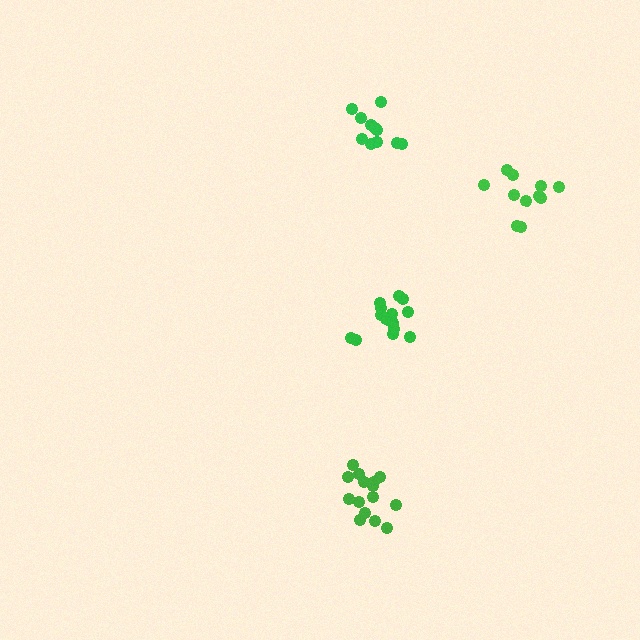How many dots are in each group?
Group 1: 15 dots, Group 2: 15 dots, Group 3: 11 dots, Group 4: 11 dots (52 total).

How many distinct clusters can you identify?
There are 4 distinct clusters.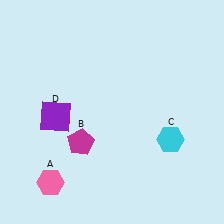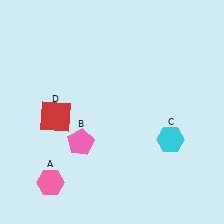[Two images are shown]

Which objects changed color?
B changed from magenta to pink. D changed from purple to red.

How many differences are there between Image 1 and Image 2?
There are 2 differences between the two images.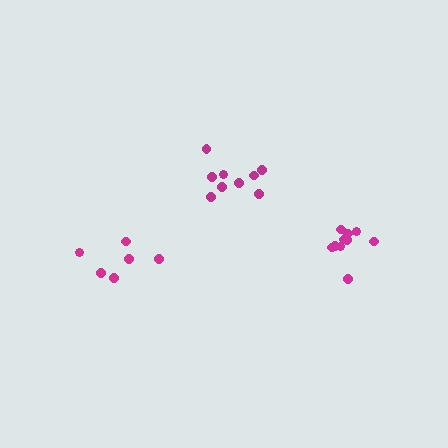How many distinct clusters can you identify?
There are 3 distinct clusters.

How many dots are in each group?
Group 1: 6 dots, Group 2: 9 dots, Group 3: 10 dots (25 total).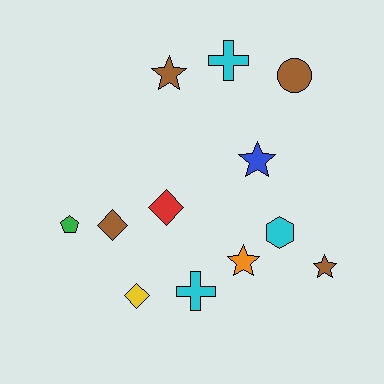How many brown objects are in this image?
There are 4 brown objects.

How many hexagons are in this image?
There is 1 hexagon.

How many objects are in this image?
There are 12 objects.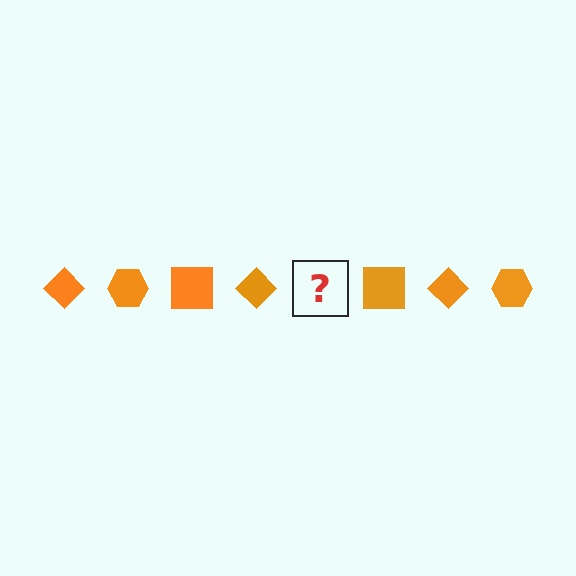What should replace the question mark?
The question mark should be replaced with an orange hexagon.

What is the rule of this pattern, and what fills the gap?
The rule is that the pattern cycles through diamond, hexagon, square shapes in orange. The gap should be filled with an orange hexagon.